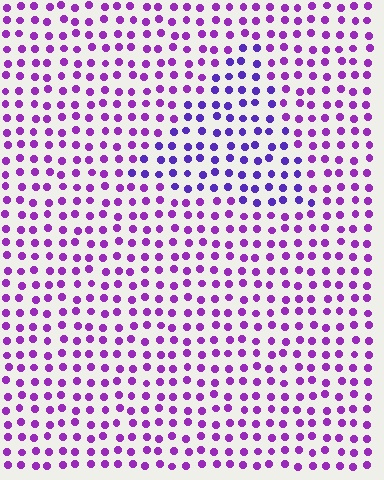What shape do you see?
I see a triangle.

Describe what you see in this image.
The image is filled with small purple elements in a uniform arrangement. A triangle-shaped region is visible where the elements are tinted to a slightly different hue, forming a subtle color boundary.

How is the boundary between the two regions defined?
The boundary is defined purely by a slight shift in hue (about 28 degrees). Spacing, size, and orientation are identical on both sides.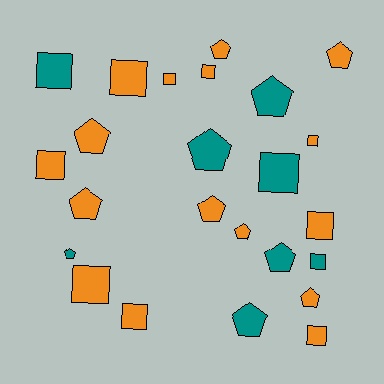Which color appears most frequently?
Orange, with 16 objects.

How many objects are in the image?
There are 24 objects.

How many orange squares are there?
There are 9 orange squares.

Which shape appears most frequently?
Square, with 12 objects.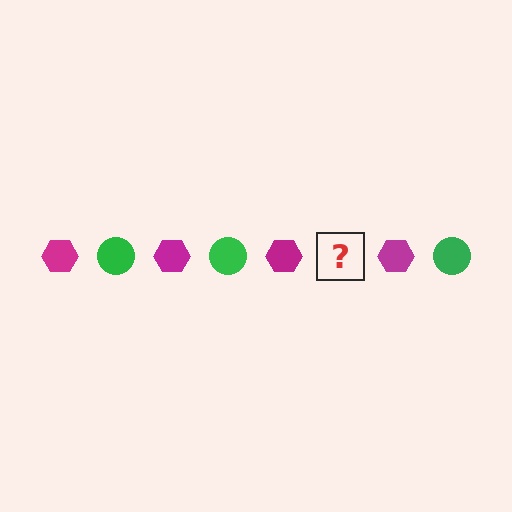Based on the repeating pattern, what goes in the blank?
The blank should be a green circle.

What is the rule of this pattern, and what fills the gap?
The rule is that the pattern alternates between magenta hexagon and green circle. The gap should be filled with a green circle.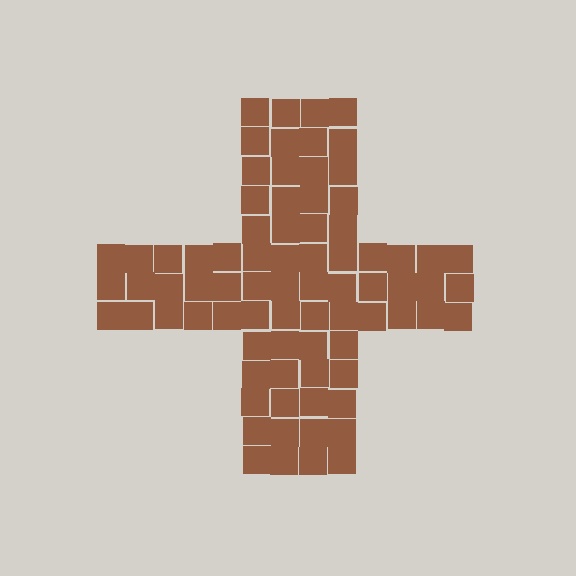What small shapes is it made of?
It is made of small squares.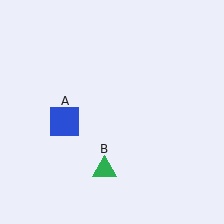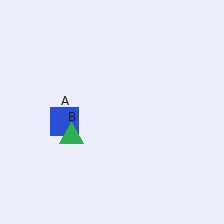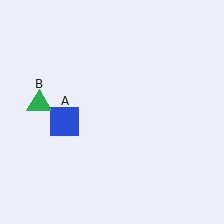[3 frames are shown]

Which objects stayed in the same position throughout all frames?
Blue square (object A) remained stationary.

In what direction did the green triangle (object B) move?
The green triangle (object B) moved up and to the left.